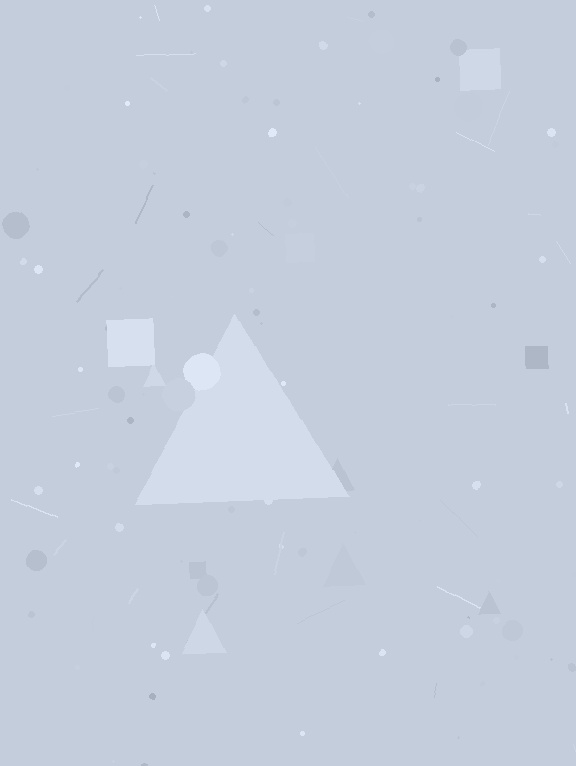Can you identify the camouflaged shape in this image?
The camouflaged shape is a triangle.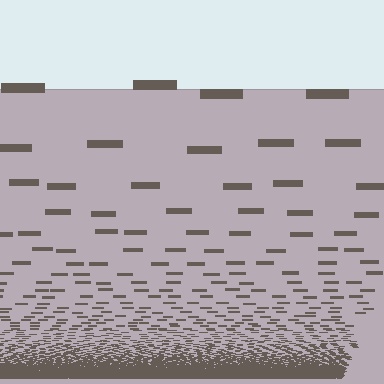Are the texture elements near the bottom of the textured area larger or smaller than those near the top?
Smaller. The gradient is inverted — elements near the bottom are smaller and denser.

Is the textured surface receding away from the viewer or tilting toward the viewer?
The surface appears to tilt toward the viewer. Texture elements get larger and sparser toward the top.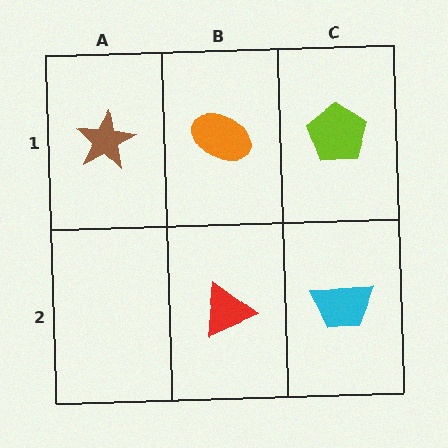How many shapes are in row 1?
3 shapes.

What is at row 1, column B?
An orange ellipse.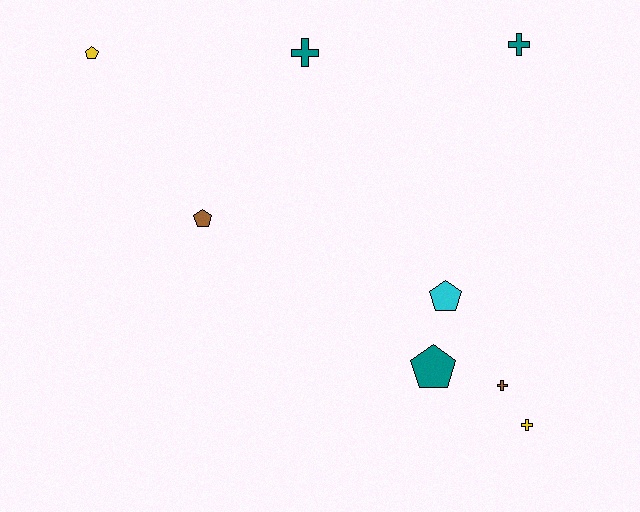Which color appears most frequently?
Teal, with 3 objects.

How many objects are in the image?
There are 8 objects.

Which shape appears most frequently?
Pentagon, with 4 objects.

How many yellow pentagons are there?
There is 1 yellow pentagon.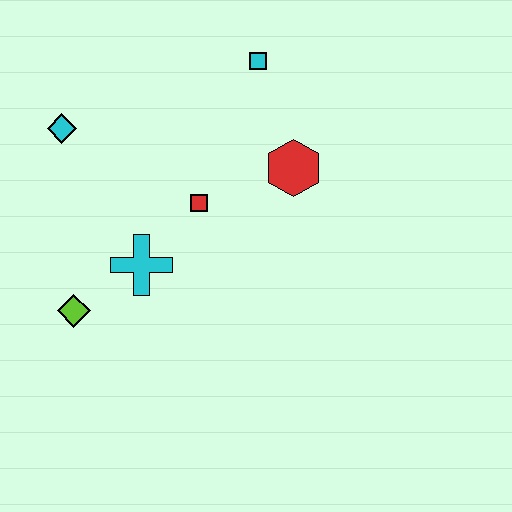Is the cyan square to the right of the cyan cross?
Yes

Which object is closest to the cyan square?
The red hexagon is closest to the cyan square.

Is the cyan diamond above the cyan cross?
Yes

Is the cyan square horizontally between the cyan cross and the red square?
No